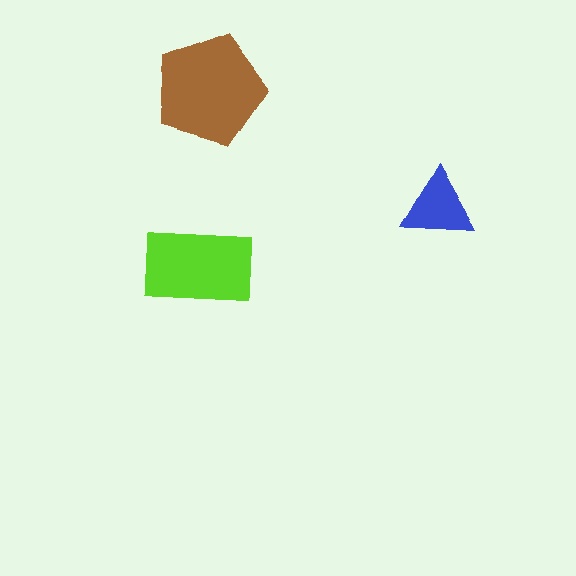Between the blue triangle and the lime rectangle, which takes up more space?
The lime rectangle.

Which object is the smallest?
The blue triangle.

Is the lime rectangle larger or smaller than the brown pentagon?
Smaller.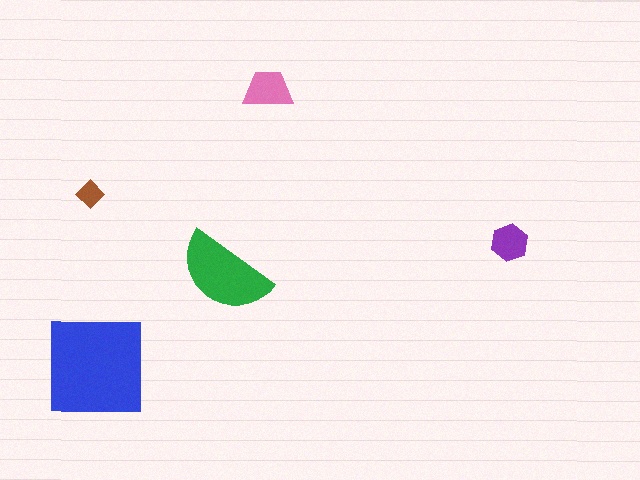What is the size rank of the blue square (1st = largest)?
1st.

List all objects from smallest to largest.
The brown diamond, the purple hexagon, the pink trapezoid, the green semicircle, the blue square.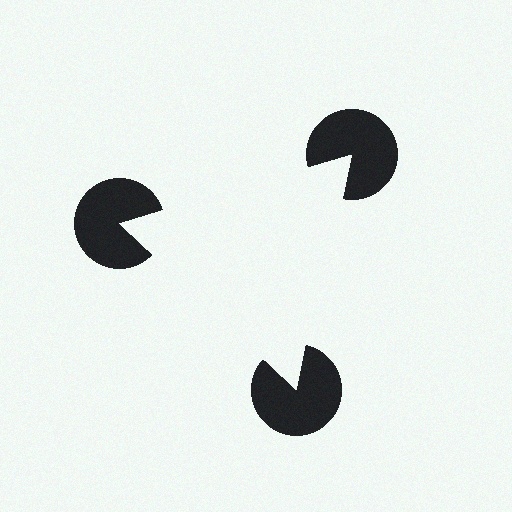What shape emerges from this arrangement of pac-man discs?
An illusory triangle — its edges are inferred from the aligned wedge cuts in the pac-man discs, not physically drawn.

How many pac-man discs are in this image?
There are 3 — one at each vertex of the illusory triangle.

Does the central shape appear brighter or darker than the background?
It typically appears slightly brighter than the background, even though no actual brightness change is drawn.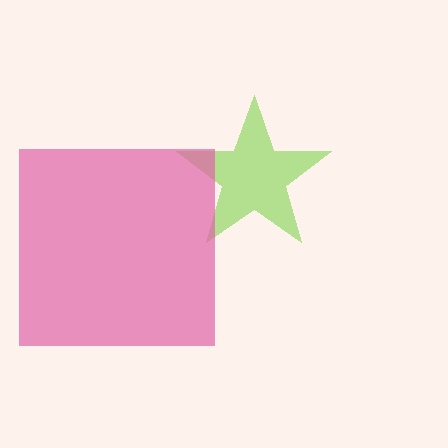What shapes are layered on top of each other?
The layered shapes are: a lime star, a pink square.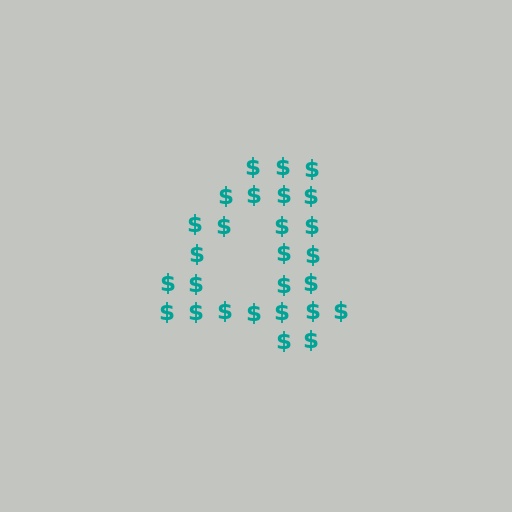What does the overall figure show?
The overall figure shows the digit 4.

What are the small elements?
The small elements are dollar signs.